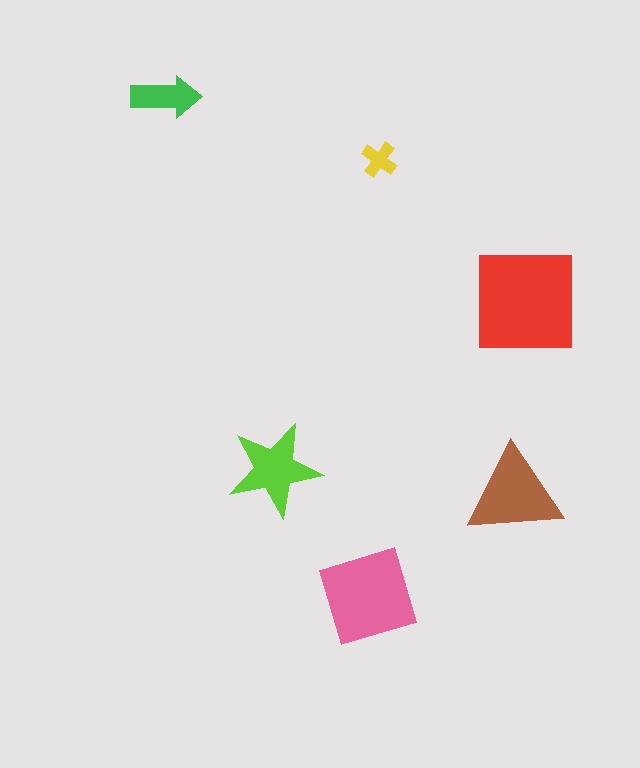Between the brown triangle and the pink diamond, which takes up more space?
The pink diamond.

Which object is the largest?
The red square.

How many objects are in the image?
There are 6 objects in the image.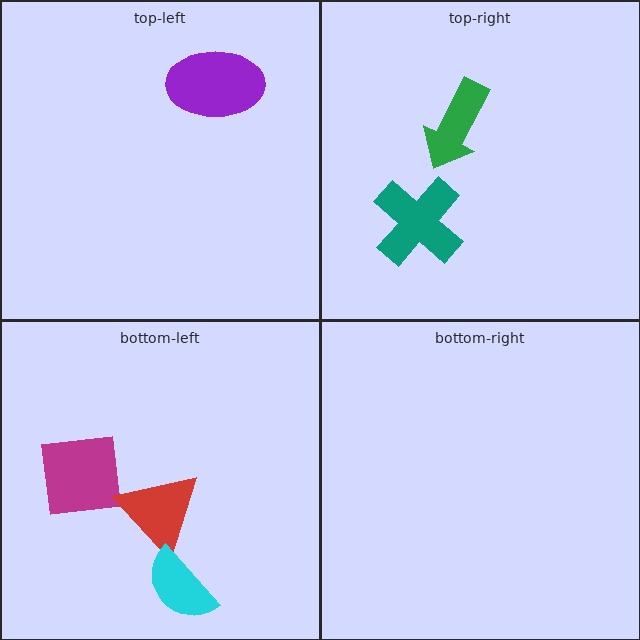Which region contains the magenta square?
The bottom-left region.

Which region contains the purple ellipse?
The top-left region.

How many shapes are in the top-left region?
1.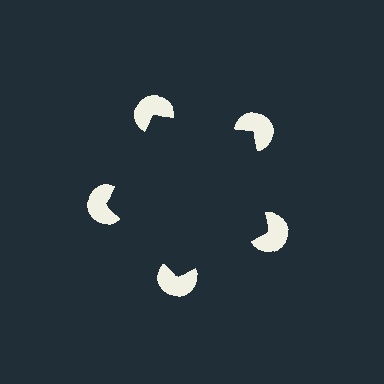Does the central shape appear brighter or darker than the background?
It typically appears slightly darker than the background, even though no actual brightness change is drawn.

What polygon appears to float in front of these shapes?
An illusory pentagon — its edges are inferred from the aligned wedge cuts in the pac-man discs, not physically drawn.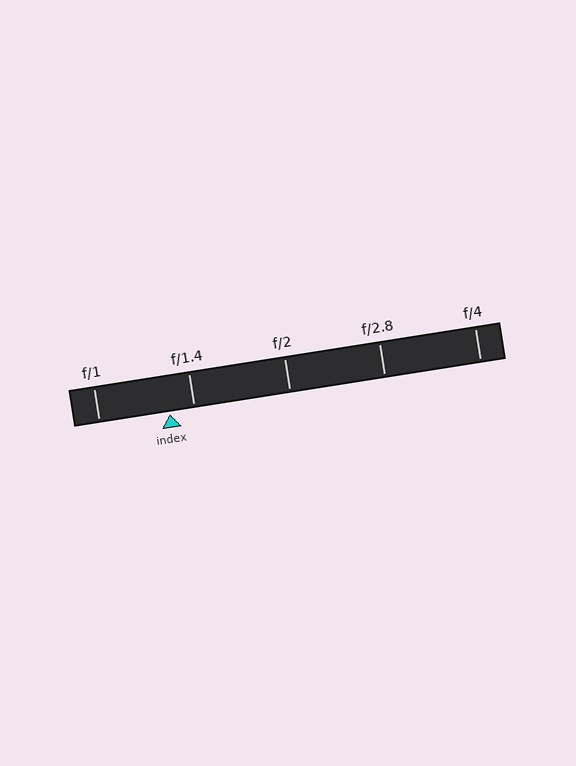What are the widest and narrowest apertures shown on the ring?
The widest aperture shown is f/1 and the narrowest is f/4.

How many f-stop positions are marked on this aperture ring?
There are 5 f-stop positions marked.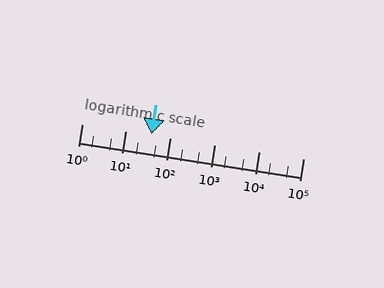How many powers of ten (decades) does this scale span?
The scale spans 5 decades, from 1 to 100000.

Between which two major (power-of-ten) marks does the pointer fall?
The pointer is between 10 and 100.